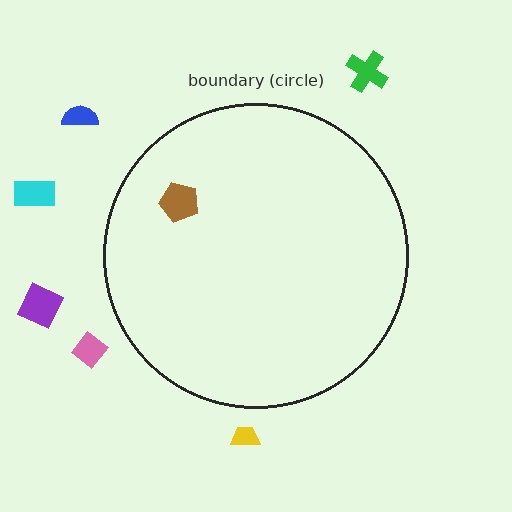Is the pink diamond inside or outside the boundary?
Outside.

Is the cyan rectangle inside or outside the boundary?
Outside.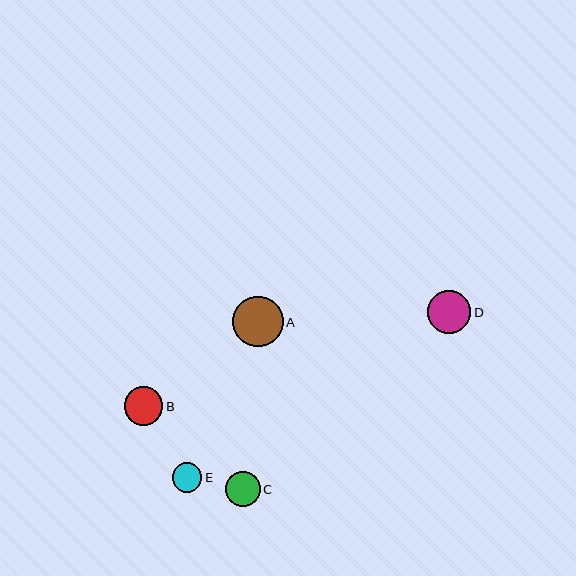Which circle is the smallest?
Circle E is the smallest with a size of approximately 30 pixels.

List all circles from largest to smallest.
From largest to smallest: A, D, B, C, E.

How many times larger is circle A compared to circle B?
Circle A is approximately 1.3 times the size of circle B.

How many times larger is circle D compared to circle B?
Circle D is approximately 1.1 times the size of circle B.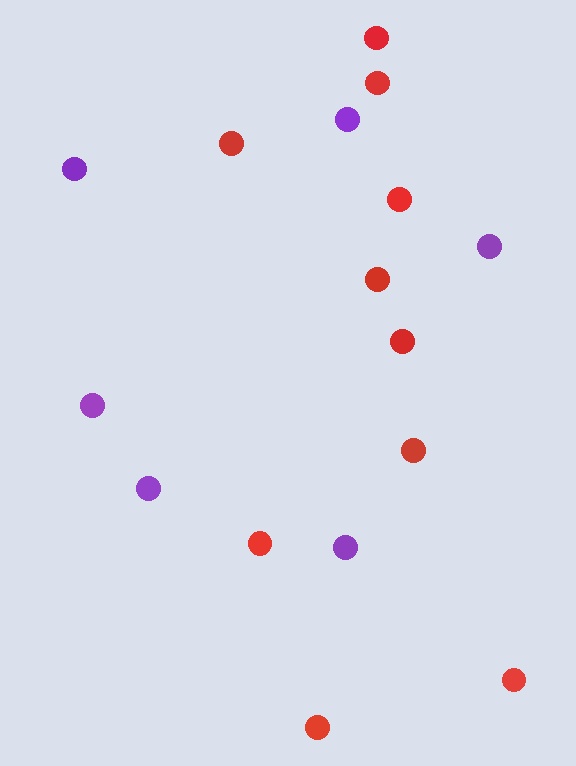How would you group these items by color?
There are 2 groups: one group of red circles (10) and one group of purple circles (6).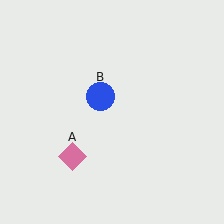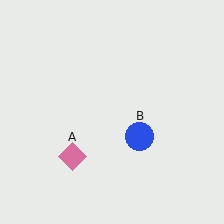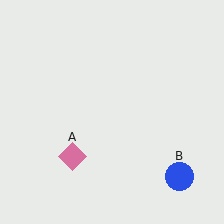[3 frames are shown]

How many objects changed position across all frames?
1 object changed position: blue circle (object B).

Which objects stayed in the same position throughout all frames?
Pink diamond (object A) remained stationary.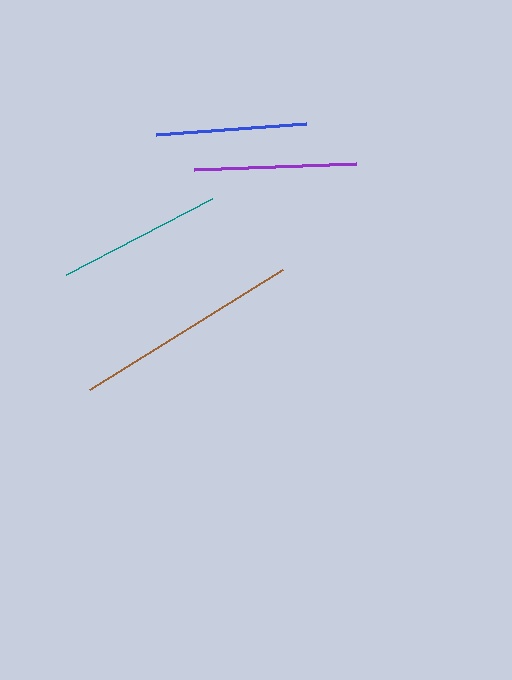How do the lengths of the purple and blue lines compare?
The purple and blue lines are approximately the same length.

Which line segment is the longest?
The brown line is the longest at approximately 227 pixels.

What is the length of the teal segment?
The teal segment is approximately 165 pixels long.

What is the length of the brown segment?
The brown segment is approximately 227 pixels long.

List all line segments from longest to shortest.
From longest to shortest: brown, teal, purple, blue.